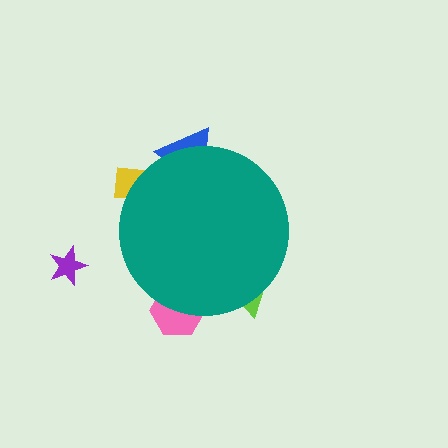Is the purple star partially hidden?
No, the purple star is fully visible.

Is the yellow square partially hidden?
Yes, the yellow square is partially hidden behind the teal circle.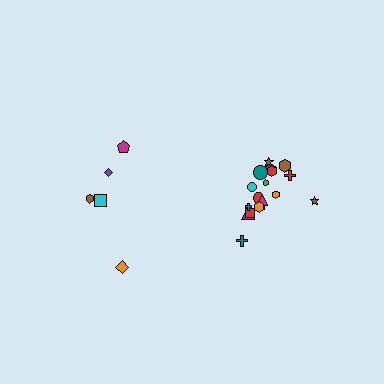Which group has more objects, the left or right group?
The right group.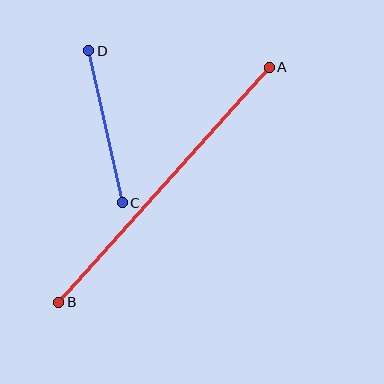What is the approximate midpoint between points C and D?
The midpoint is at approximately (106, 127) pixels.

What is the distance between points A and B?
The distance is approximately 315 pixels.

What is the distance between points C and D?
The distance is approximately 156 pixels.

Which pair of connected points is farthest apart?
Points A and B are farthest apart.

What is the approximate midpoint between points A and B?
The midpoint is at approximately (164, 185) pixels.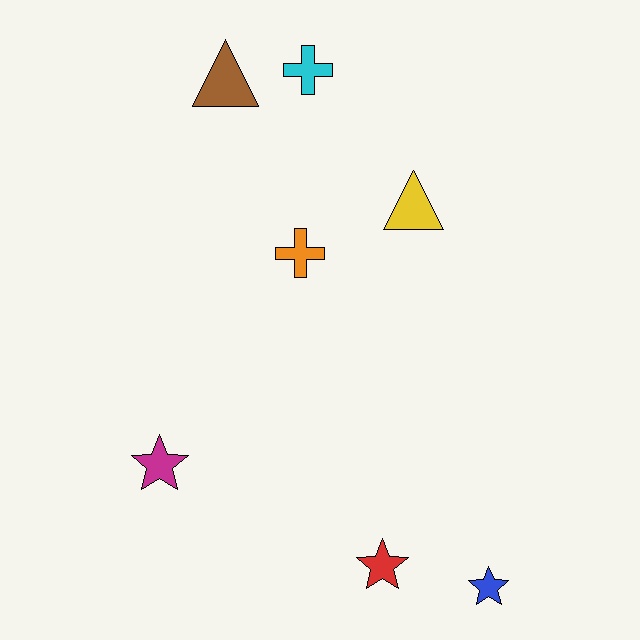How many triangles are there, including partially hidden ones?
There are 2 triangles.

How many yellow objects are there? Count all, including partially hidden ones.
There is 1 yellow object.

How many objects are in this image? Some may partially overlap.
There are 7 objects.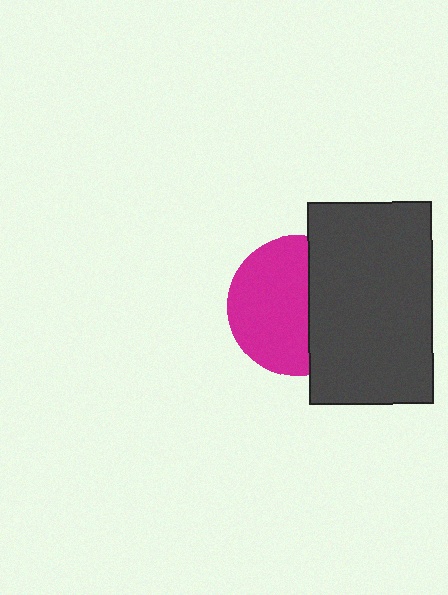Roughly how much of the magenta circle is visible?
About half of it is visible (roughly 59%).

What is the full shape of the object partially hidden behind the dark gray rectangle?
The partially hidden object is a magenta circle.